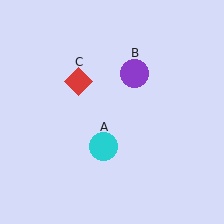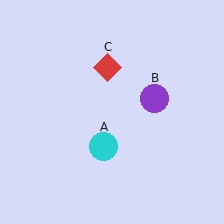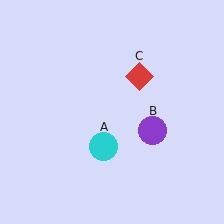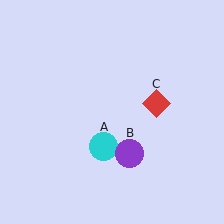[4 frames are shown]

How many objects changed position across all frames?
2 objects changed position: purple circle (object B), red diamond (object C).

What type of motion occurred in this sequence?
The purple circle (object B), red diamond (object C) rotated clockwise around the center of the scene.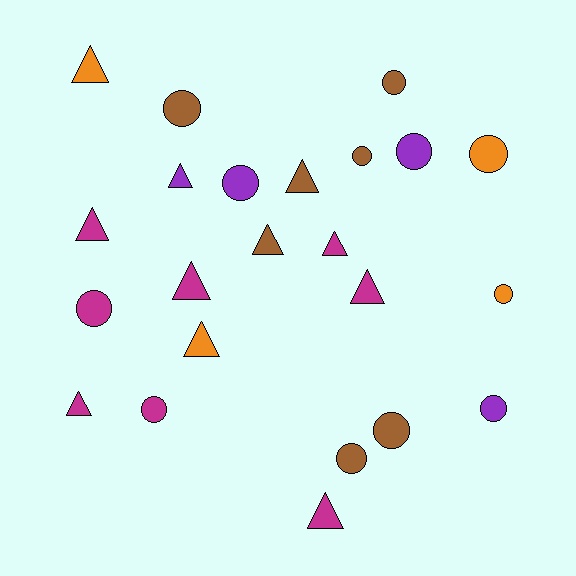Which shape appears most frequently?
Circle, with 12 objects.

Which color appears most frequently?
Magenta, with 8 objects.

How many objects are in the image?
There are 23 objects.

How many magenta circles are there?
There are 2 magenta circles.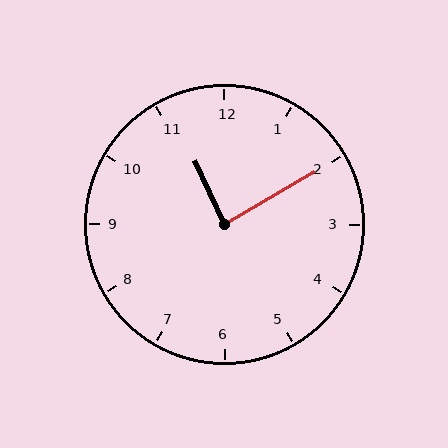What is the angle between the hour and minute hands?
Approximately 85 degrees.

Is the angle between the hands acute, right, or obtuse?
It is right.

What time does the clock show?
11:10.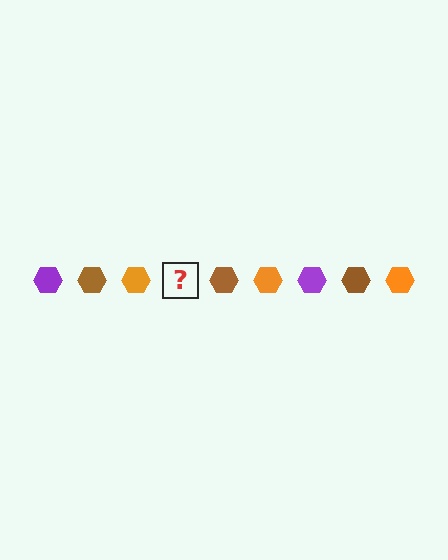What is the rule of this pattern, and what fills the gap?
The rule is that the pattern cycles through purple, brown, orange hexagons. The gap should be filled with a purple hexagon.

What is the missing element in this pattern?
The missing element is a purple hexagon.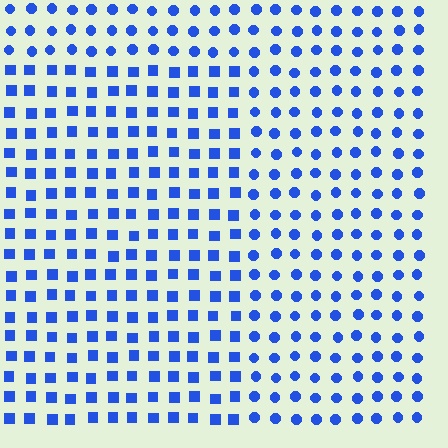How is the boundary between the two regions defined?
The boundary is defined by a change in element shape: squares inside vs. circles outside. All elements share the same color and spacing.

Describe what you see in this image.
The image is filled with small blue elements arranged in a uniform grid. A rectangle-shaped region contains squares, while the surrounding area contains circles. The boundary is defined purely by the change in element shape.